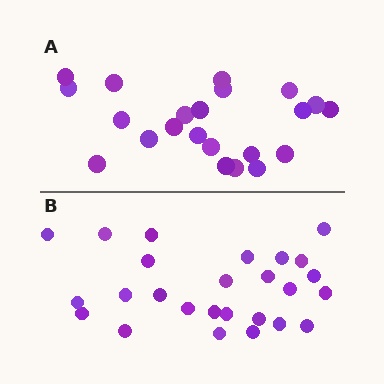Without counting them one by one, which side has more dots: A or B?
Region B (the bottom region) has more dots.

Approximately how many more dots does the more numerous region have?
Region B has about 4 more dots than region A.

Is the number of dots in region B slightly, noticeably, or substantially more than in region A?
Region B has only slightly more — the two regions are fairly close. The ratio is roughly 1.2 to 1.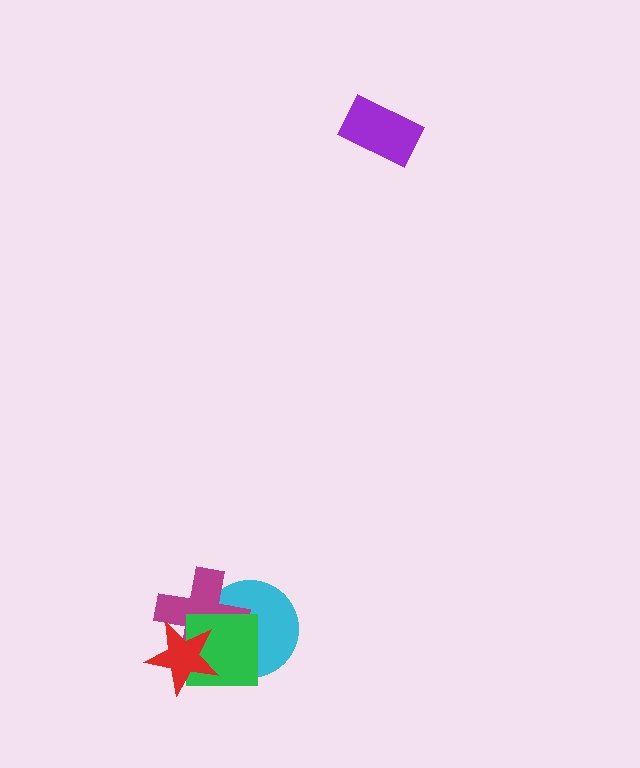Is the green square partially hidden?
Yes, it is partially covered by another shape.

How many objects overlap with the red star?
3 objects overlap with the red star.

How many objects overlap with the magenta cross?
3 objects overlap with the magenta cross.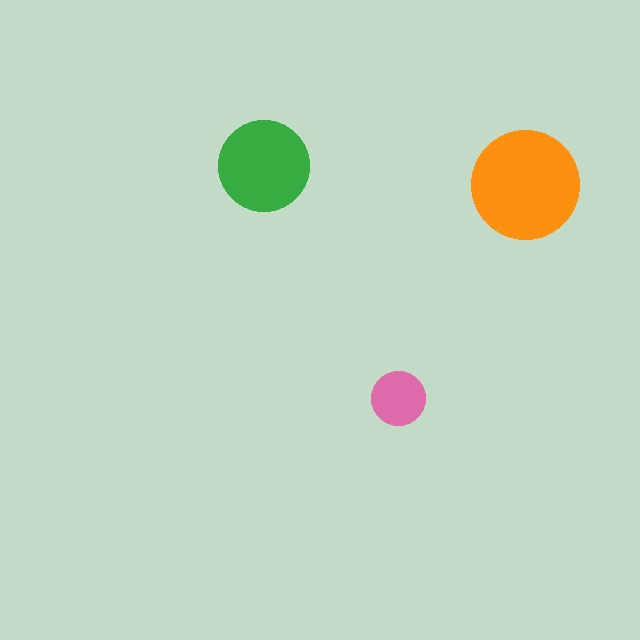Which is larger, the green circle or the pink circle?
The green one.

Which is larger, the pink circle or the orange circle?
The orange one.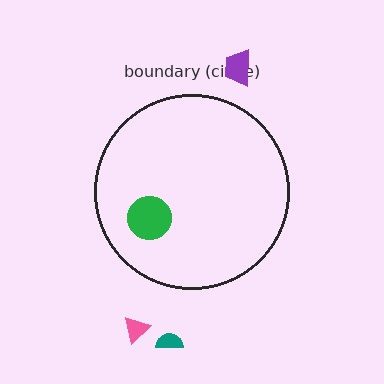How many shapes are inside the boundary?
1 inside, 3 outside.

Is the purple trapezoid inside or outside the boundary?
Outside.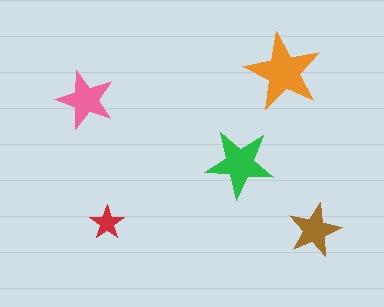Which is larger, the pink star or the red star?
The pink one.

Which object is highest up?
The orange star is topmost.